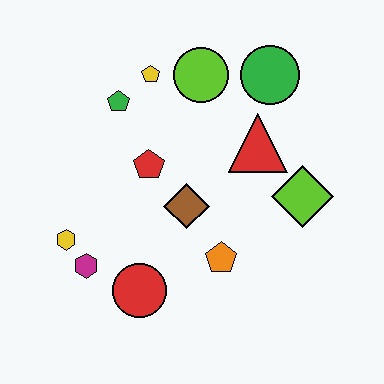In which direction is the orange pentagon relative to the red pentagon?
The orange pentagon is below the red pentagon.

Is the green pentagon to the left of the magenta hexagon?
No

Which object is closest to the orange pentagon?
The brown diamond is closest to the orange pentagon.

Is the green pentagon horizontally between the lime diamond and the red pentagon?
No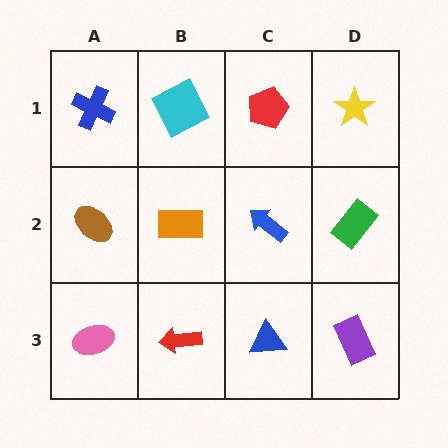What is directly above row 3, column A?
A brown ellipse.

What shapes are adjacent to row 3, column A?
A brown ellipse (row 2, column A), a red arrow (row 3, column B).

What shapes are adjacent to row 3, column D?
A green rectangle (row 2, column D), a blue triangle (row 3, column C).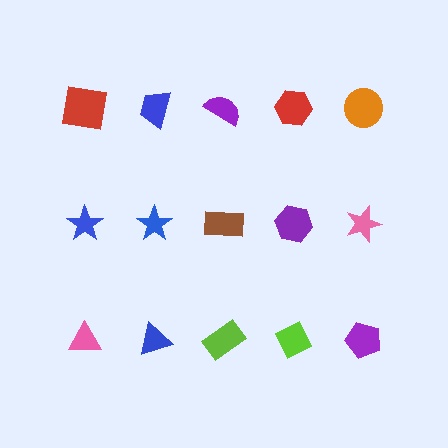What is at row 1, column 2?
A blue trapezoid.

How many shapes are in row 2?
5 shapes.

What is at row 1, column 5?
An orange circle.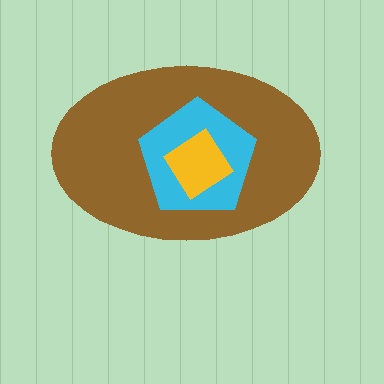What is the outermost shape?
The brown ellipse.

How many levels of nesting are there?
3.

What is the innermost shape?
The yellow diamond.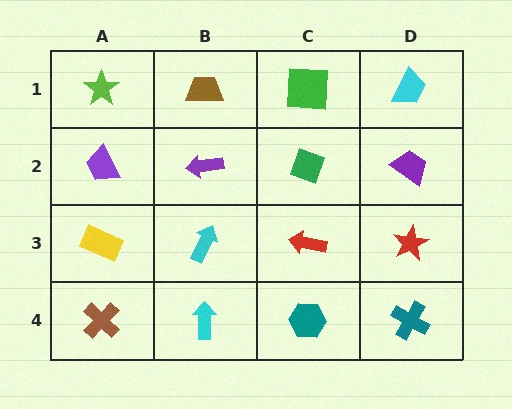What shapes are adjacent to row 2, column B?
A brown trapezoid (row 1, column B), a cyan arrow (row 3, column B), a purple trapezoid (row 2, column A), a green diamond (row 2, column C).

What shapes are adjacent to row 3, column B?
A purple arrow (row 2, column B), a cyan arrow (row 4, column B), a yellow rectangle (row 3, column A), a red arrow (row 3, column C).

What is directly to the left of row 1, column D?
A green square.